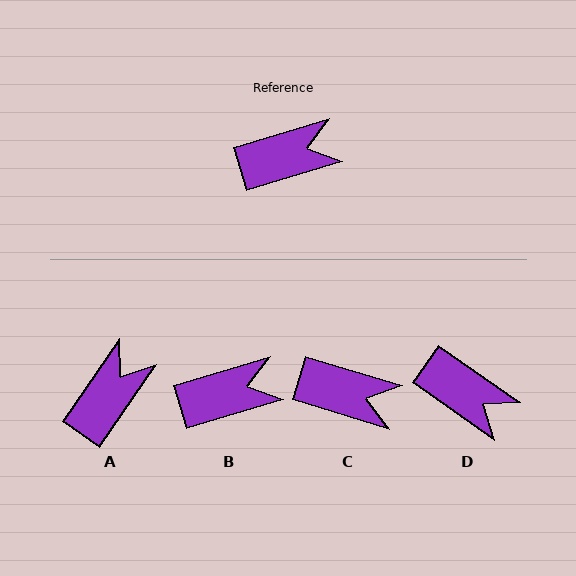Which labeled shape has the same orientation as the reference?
B.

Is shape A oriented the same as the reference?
No, it is off by about 38 degrees.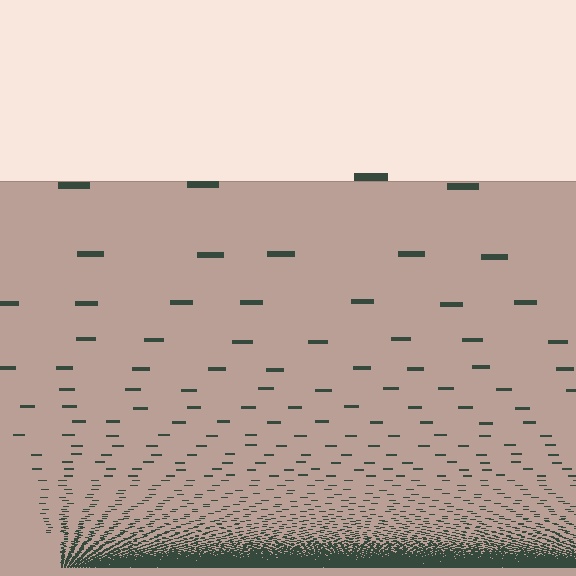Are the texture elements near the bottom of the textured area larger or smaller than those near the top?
Smaller. The gradient is inverted — elements near the bottom are smaller and denser.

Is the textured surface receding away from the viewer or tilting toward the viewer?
The surface appears to tilt toward the viewer. Texture elements get larger and sparser toward the top.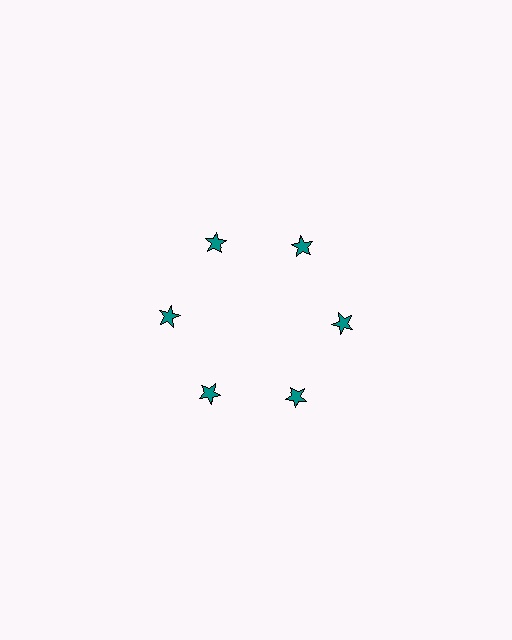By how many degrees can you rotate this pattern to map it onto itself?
The pattern maps onto itself every 60 degrees of rotation.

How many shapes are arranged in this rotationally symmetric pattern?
There are 6 shapes, arranged in 6 groups of 1.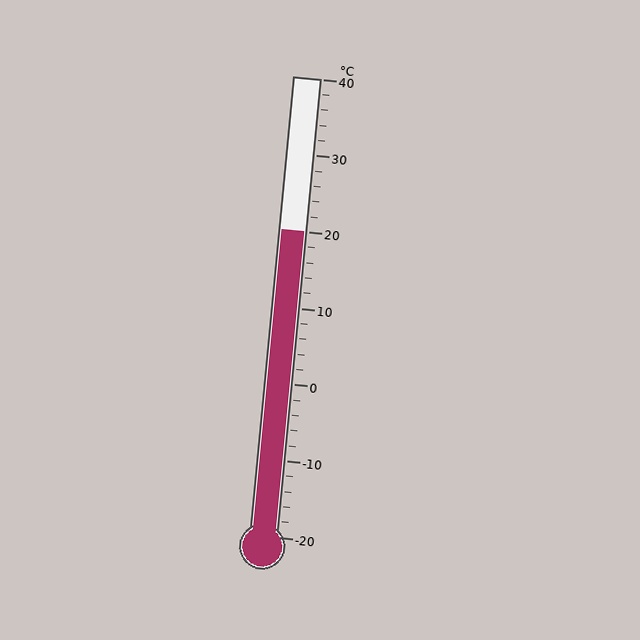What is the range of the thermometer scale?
The thermometer scale ranges from -20°C to 40°C.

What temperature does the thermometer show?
The thermometer shows approximately 20°C.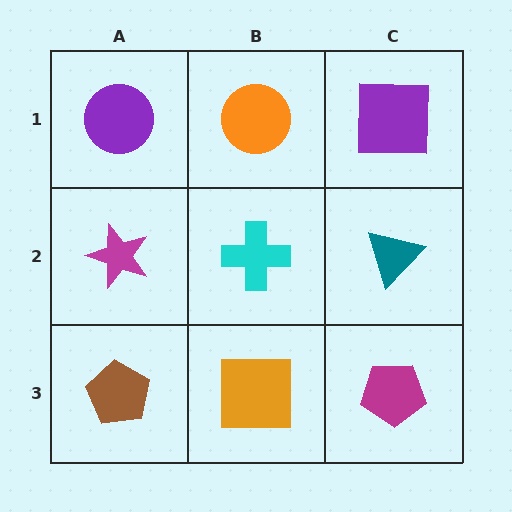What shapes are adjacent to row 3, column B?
A cyan cross (row 2, column B), a brown pentagon (row 3, column A), a magenta pentagon (row 3, column C).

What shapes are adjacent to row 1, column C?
A teal triangle (row 2, column C), an orange circle (row 1, column B).